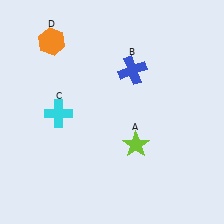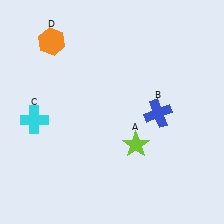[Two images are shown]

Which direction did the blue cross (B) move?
The blue cross (B) moved down.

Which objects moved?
The objects that moved are: the blue cross (B), the cyan cross (C).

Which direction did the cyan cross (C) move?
The cyan cross (C) moved left.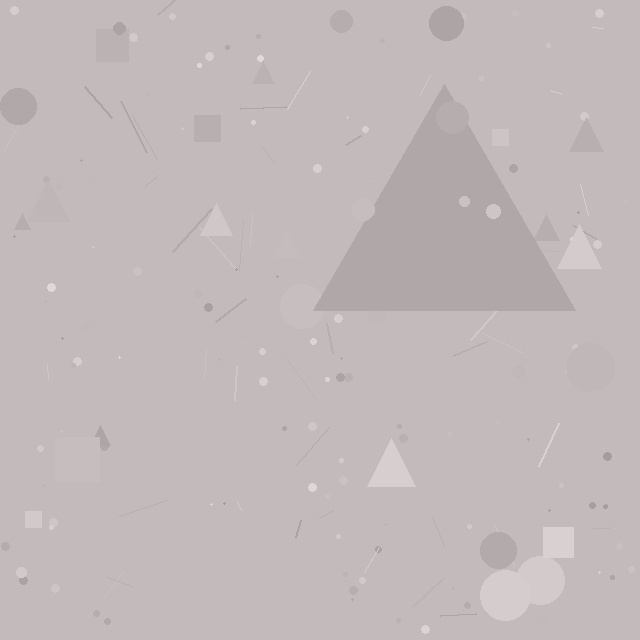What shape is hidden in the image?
A triangle is hidden in the image.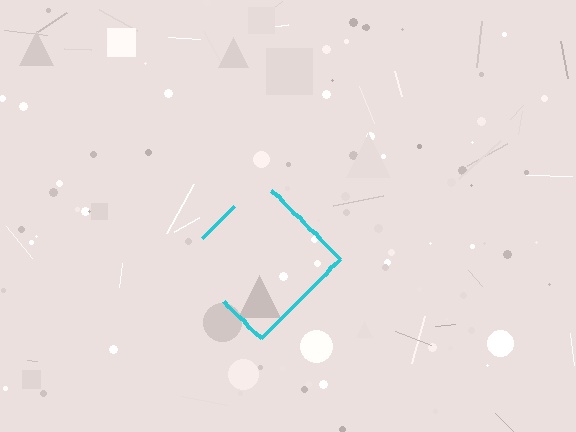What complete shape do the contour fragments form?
The contour fragments form a diamond.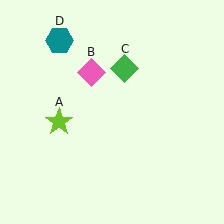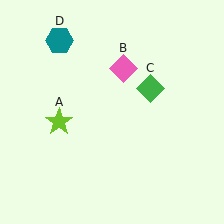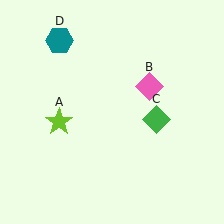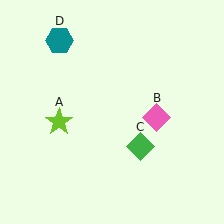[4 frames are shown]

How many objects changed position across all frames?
2 objects changed position: pink diamond (object B), green diamond (object C).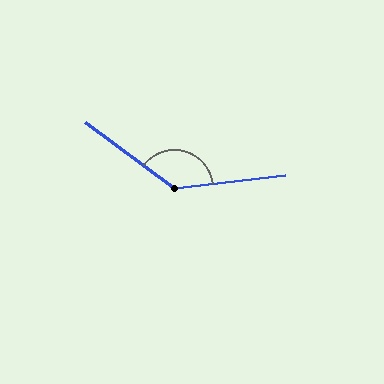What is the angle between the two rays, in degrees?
Approximately 137 degrees.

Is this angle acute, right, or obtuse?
It is obtuse.